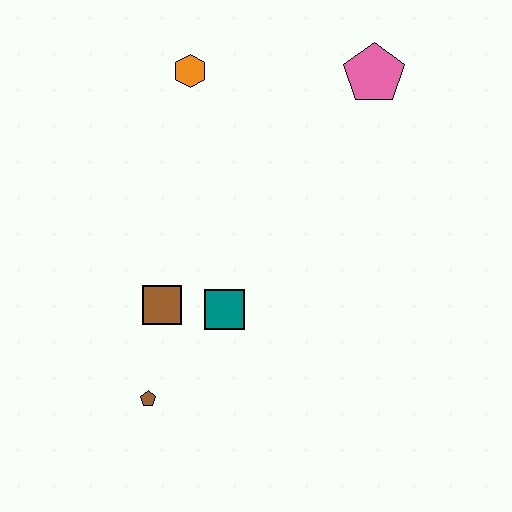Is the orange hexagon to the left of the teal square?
Yes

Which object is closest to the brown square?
The teal square is closest to the brown square.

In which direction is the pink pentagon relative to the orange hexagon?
The pink pentagon is to the right of the orange hexagon.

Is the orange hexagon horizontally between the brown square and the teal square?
Yes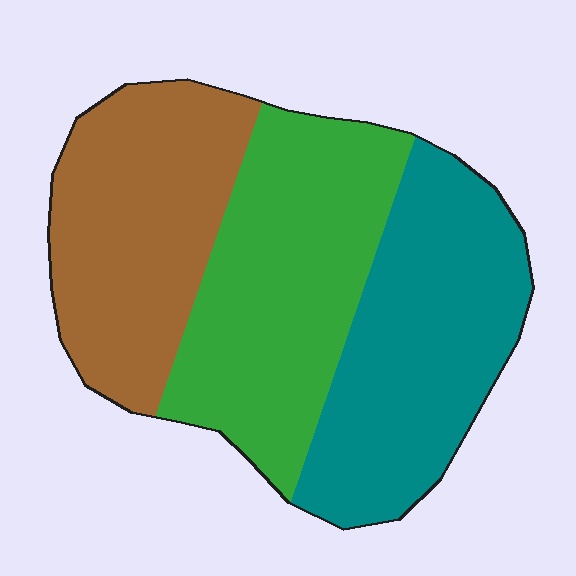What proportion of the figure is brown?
Brown covers 31% of the figure.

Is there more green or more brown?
Green.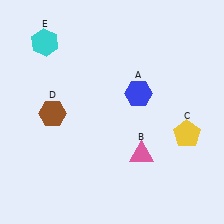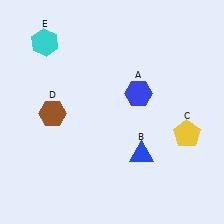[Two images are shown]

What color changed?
The triangle (B) changed from pink in Image 1 to blue in Image 2.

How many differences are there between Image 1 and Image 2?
There is 1 difference between the two images.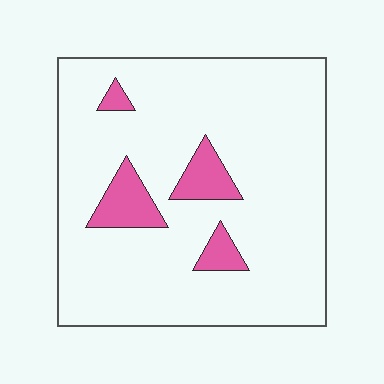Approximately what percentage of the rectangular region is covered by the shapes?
Approximately 10%.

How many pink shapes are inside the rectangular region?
4.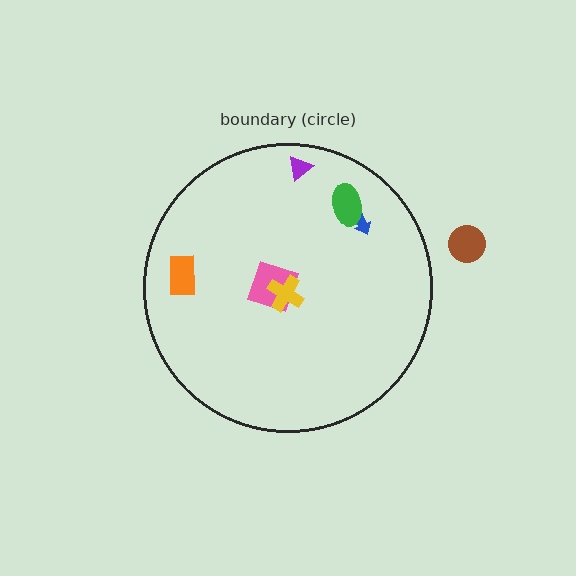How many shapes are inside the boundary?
6 inside, 1 outside.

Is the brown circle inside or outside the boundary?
Outside.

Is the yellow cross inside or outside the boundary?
Inside.